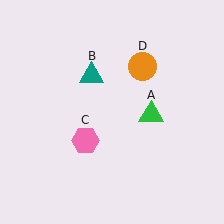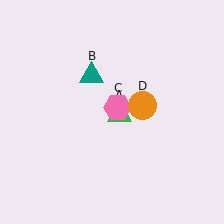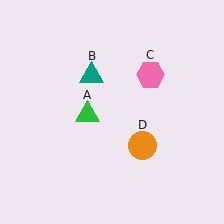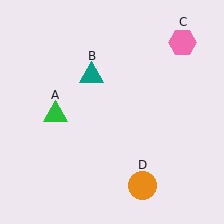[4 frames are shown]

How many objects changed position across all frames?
3 objects changed position: green triangle (object A), pink hexagon (object C), orange circle (object D).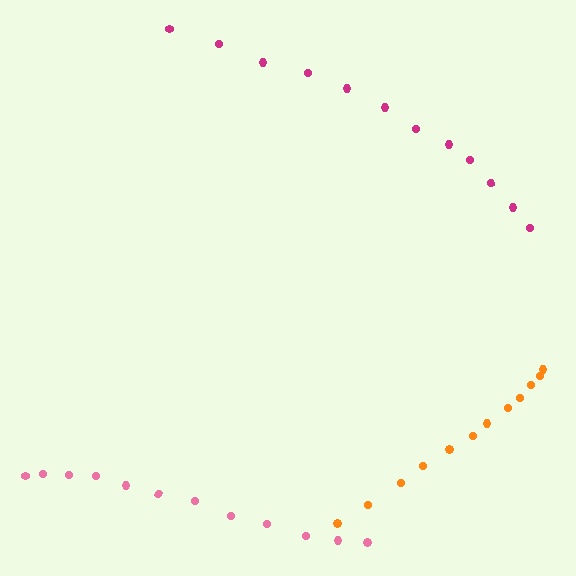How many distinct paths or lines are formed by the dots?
There are 3 distinct paths.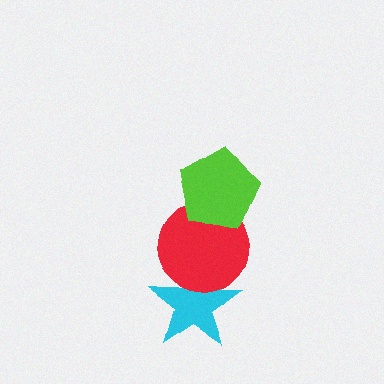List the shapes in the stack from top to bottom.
From top to bottom: the lime pentagon, the red circle, the cyan star.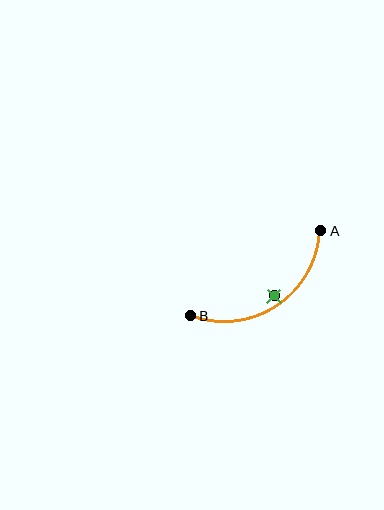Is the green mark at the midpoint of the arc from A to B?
No — the green mark does not lie on the arc at all. It sits slightly inside the curve.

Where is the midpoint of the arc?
The arc midpoint is the point on the curve farthest from the straight line joining A and B. It sits below that line.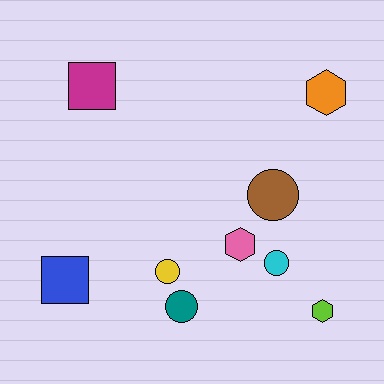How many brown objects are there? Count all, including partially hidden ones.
There is 1 brown object.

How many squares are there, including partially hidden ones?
There are 2 squares.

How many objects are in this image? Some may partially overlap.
There are 9 objects.